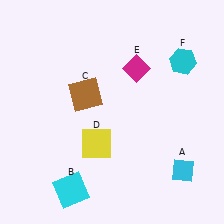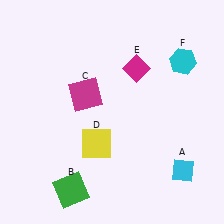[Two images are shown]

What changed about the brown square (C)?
In Image 1, C is brown. In Image 2, it changed to magenta.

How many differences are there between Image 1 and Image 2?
There are 2 differences between the two images.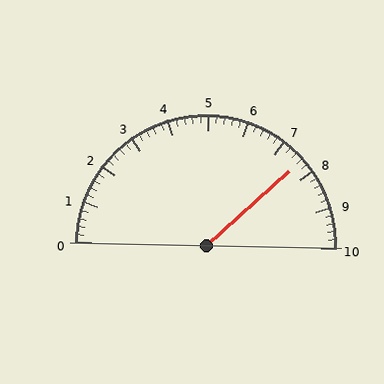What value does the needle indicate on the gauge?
The needle indicates approximately 7.6.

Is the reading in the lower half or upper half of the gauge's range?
The reading is in the upper half of the range (0 to 10).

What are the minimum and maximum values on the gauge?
The gauge ranges from 0 to 10.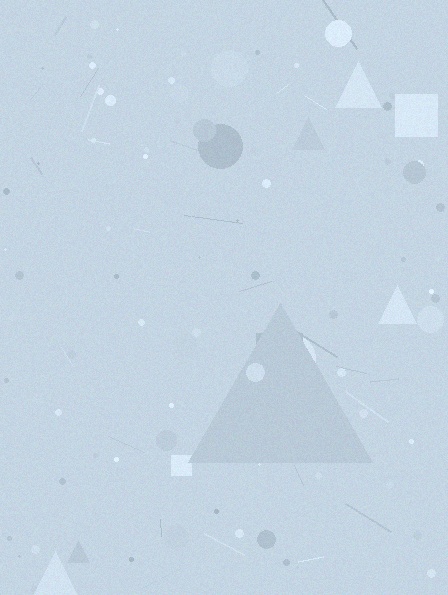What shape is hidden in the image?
A triangle is hidden in the image.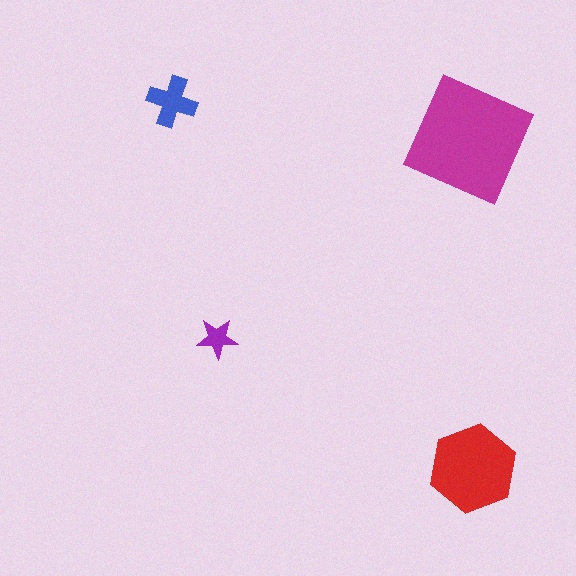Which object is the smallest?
The purple star.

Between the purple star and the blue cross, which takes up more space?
The blue cross.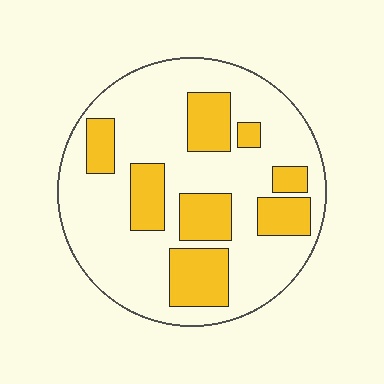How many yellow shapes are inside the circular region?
8.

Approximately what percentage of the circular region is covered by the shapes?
Approximately 30%.